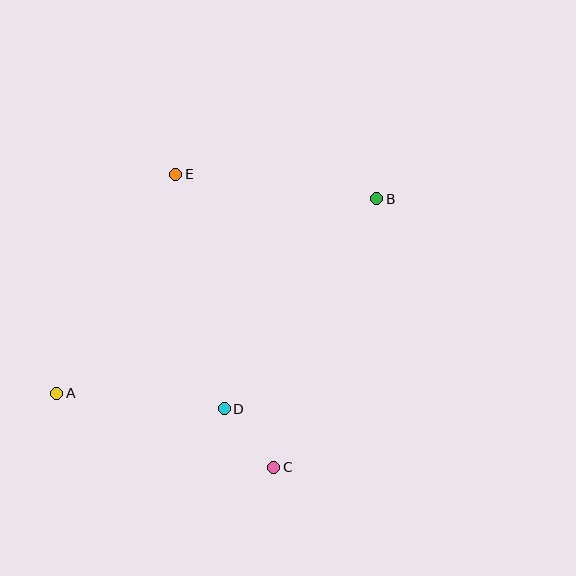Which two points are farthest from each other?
Points A and B are farthest from each other.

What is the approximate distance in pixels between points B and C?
The distance between B and C is approximately 288 pixels.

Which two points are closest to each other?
Points C and D are closest to each other.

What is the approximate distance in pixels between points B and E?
The distance between B and E is approximately 203 pixels.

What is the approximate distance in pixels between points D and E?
The distance between D and E is approximately 239 pixels.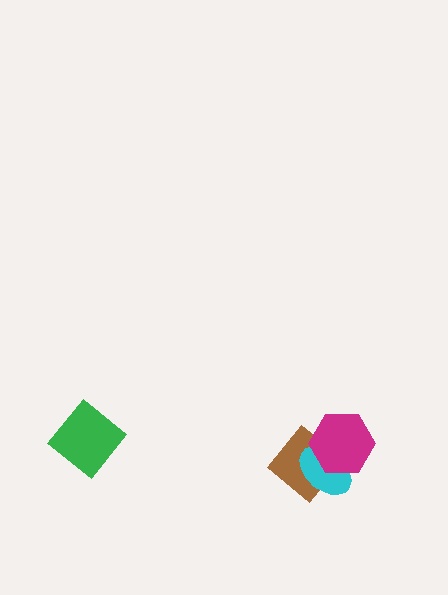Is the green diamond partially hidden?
No, no other shape covers it.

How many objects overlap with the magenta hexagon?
2 objects overlap with the magenta hexagon.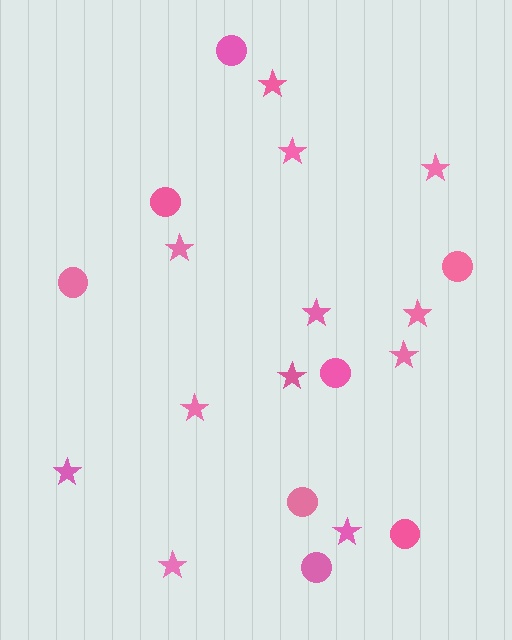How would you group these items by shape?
There are 2 groups: one group of stars (12) and one group of circles (8).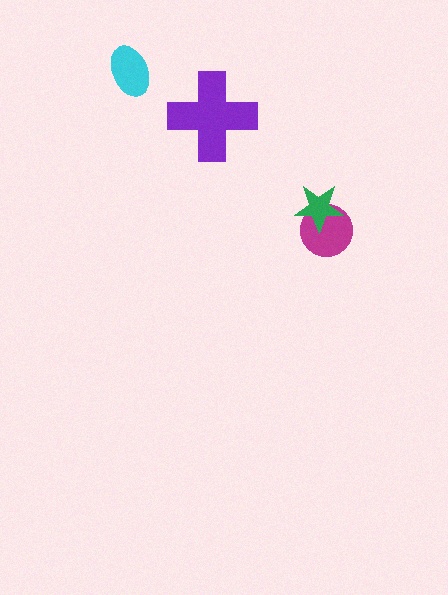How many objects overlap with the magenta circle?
1 object overlaps with the magenta circle.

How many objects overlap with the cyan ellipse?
0 objects overlap with the cyan ellipse.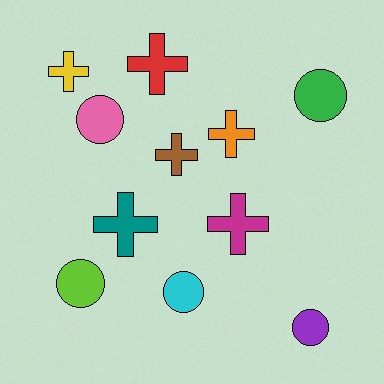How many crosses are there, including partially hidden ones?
There are 6 crosses.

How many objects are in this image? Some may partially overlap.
There are 11 objects.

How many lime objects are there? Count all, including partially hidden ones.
There is 1 lime object.